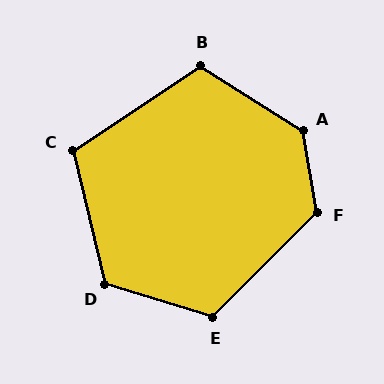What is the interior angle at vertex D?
Approximately 121 degrees (obtuse).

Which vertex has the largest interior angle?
A, at approximately 132 degrees.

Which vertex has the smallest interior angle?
C, at approximately 110 degrees.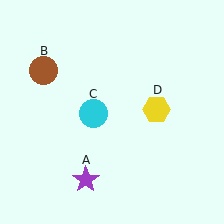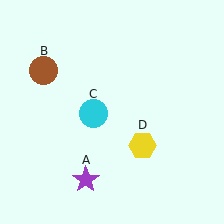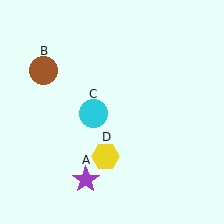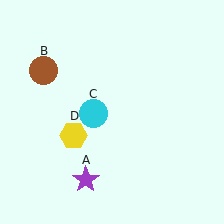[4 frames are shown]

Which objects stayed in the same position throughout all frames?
Purple star (object A) and brown circle (object B) and cyan circle (object C) remained stationary.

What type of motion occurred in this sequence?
The yellow hexagon (object D) rotated clockwise around the center of the scene.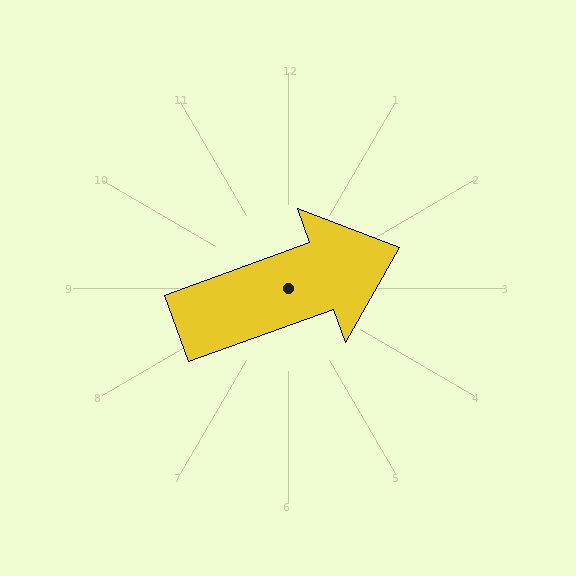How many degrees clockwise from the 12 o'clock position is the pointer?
Approximately 70 degrees.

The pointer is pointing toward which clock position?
Roughly 2 o'clock.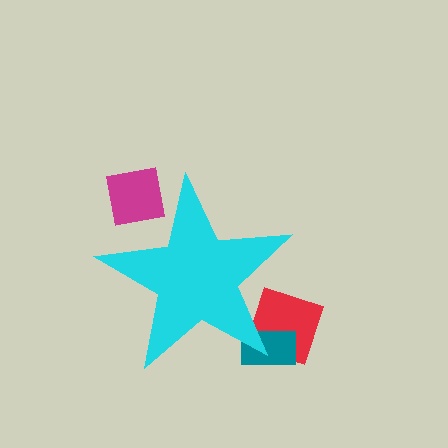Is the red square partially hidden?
Yes, the red square is partially hidden behind the cyan star.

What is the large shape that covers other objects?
A cyan star.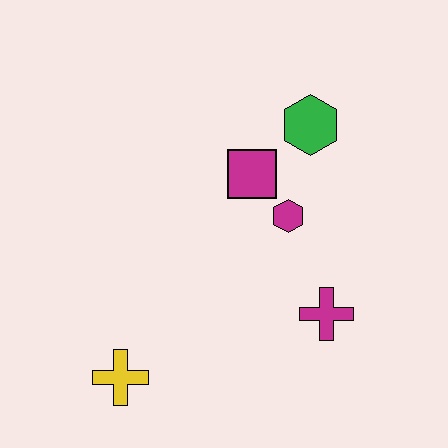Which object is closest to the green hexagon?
The magenta square is closest to the green hexagon.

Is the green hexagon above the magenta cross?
Yes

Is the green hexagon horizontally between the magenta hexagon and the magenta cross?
Yes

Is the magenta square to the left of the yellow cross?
No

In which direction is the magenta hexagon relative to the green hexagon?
The magenta hexagon is below the green hexagon.